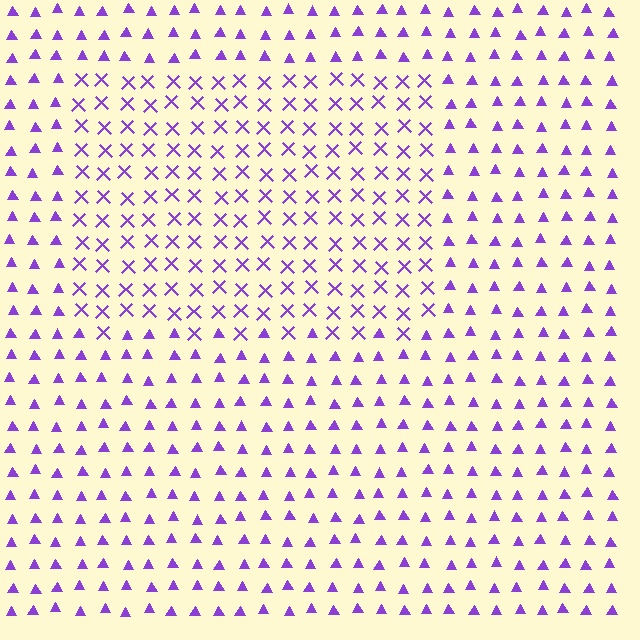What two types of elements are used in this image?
The image uses X marks inside the rectangle region and triangles outside it.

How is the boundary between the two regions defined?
The boundary is defined by a change in element shape: X marks inside vs. triangles outside. All elements share the same color and spacing.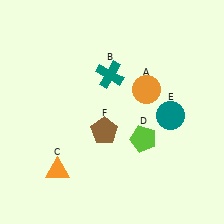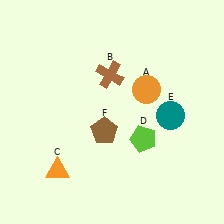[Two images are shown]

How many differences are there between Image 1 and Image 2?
There is 1 difference between the two images.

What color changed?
The cross (B) changed from teal in Image 1 to brown in Image 2.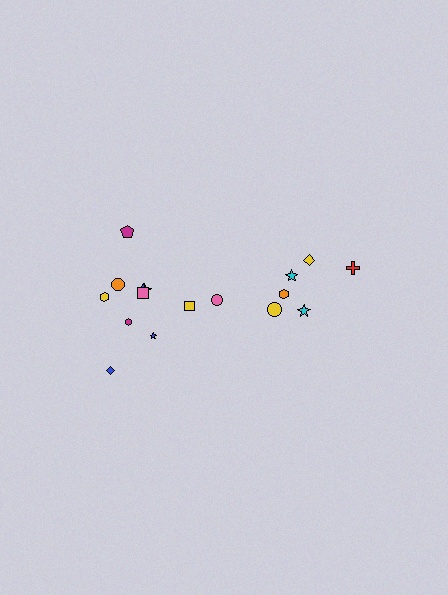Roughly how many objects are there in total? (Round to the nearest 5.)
Roughly 15 objects in total.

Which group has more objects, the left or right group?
The left group.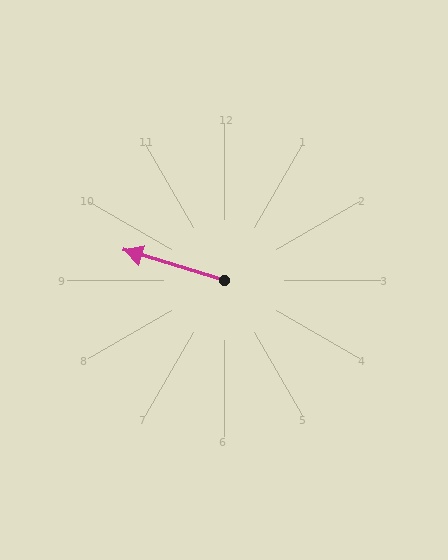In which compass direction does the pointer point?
West.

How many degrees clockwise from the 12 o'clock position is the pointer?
Approximately 287 degrees.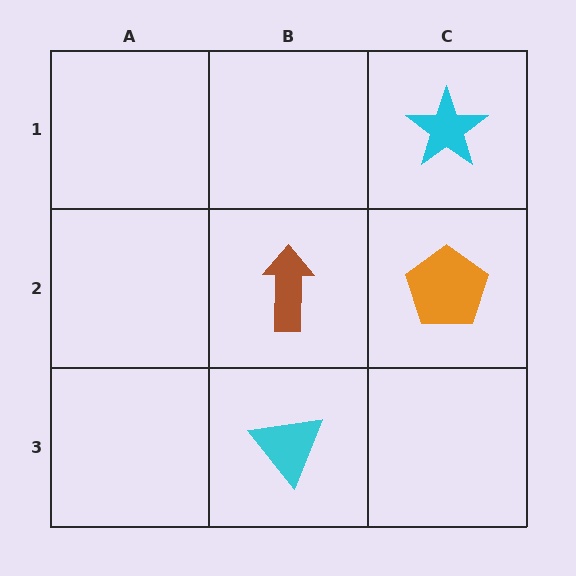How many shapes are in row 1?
1 shape.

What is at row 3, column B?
A cyan triangle.